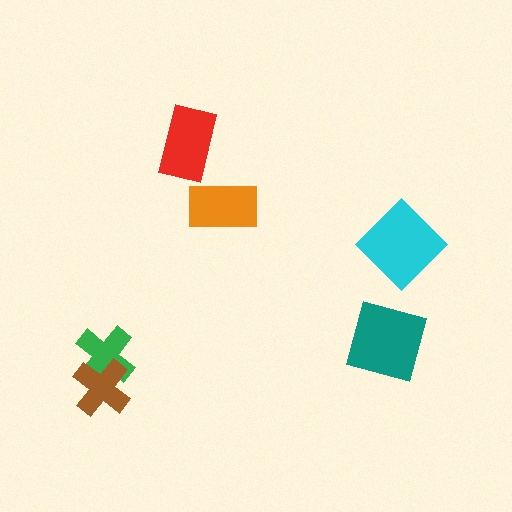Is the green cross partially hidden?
Yes, it is partially covered by another shape.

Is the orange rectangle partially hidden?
No, no other shape covers it.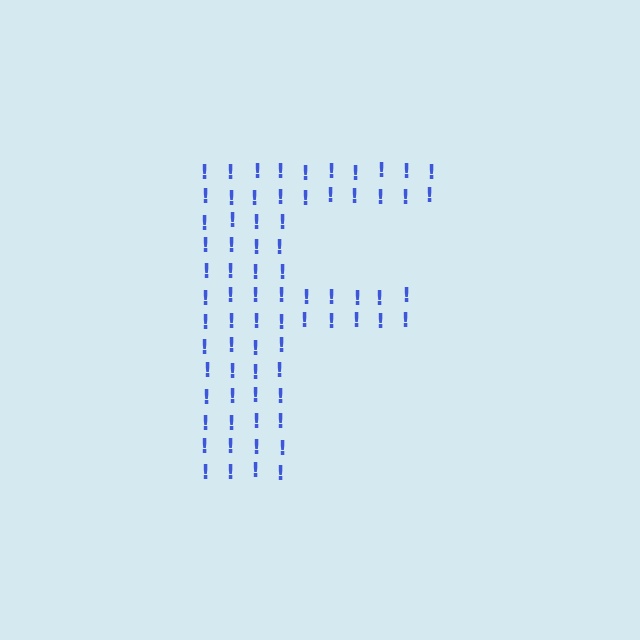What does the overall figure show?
The overall figure shows the letter F.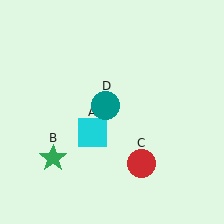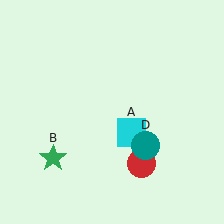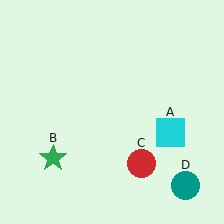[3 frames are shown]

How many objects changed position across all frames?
2 objects changed position: cyan square (object A), teal circle (object D).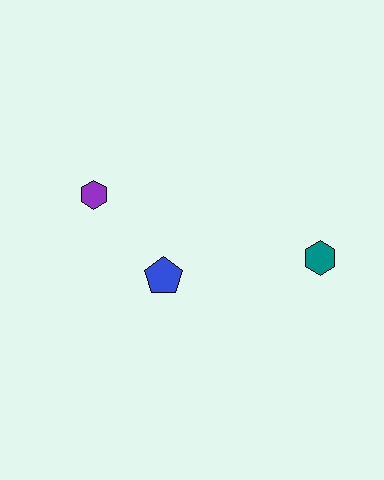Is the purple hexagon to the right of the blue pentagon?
No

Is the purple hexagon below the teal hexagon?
No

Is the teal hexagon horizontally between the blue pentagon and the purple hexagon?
No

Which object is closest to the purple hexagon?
The blue pentagon is closest to the purple hexagon.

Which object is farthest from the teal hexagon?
The purple hexagon is farthest from the teal hexagon.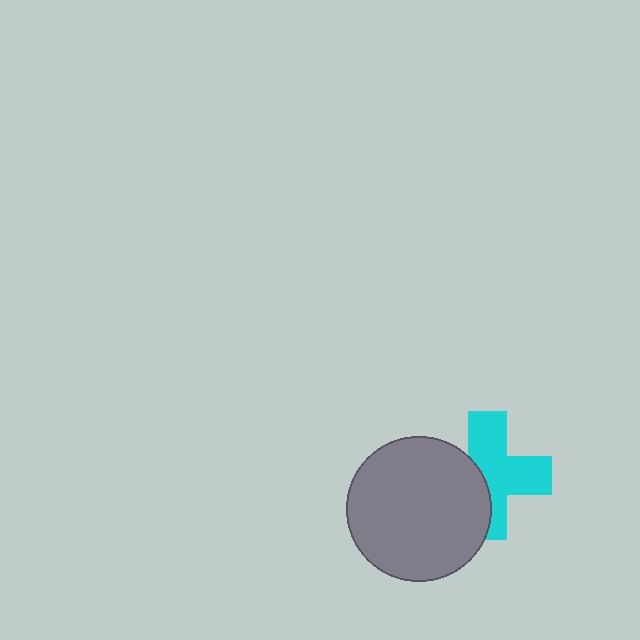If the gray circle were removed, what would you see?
You would see the complete cyan cross.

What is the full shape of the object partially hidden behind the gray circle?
The partially hidden object is a cyan cross.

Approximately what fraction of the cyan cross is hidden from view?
Roughly 39% of the cyan cross is hidden behind the gray circle.